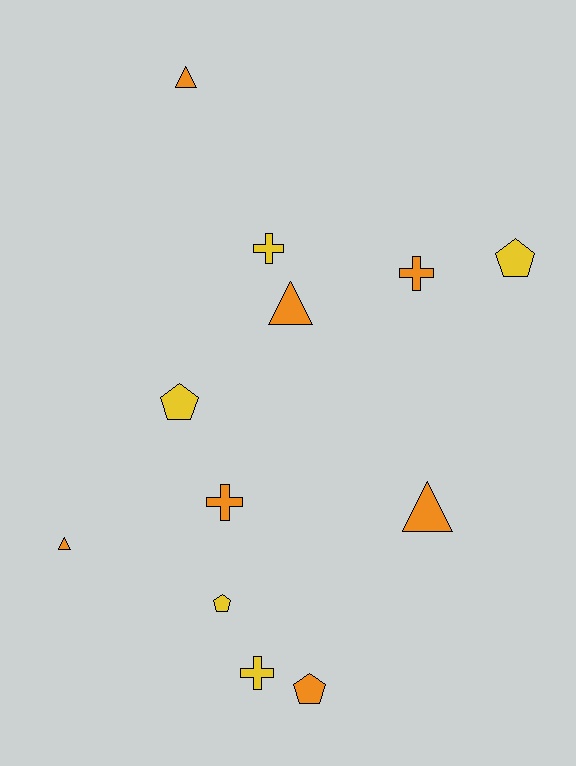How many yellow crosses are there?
There are 2 yellow crosses.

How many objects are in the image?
There are 12 objects.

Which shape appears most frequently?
Pentagon, with 4 objects.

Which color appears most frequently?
Orange, with 7 objects.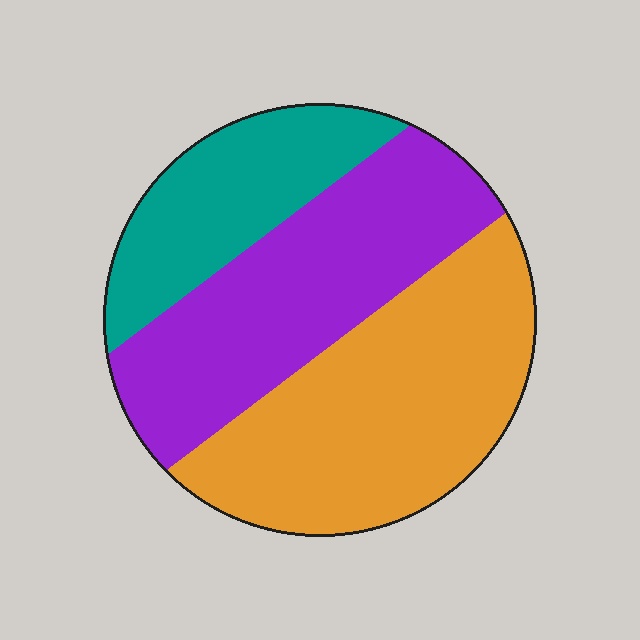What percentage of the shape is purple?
Purple takes up about three eighths (3/8) of the shape.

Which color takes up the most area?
Orange, at roughly 40%.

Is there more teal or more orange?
Orange.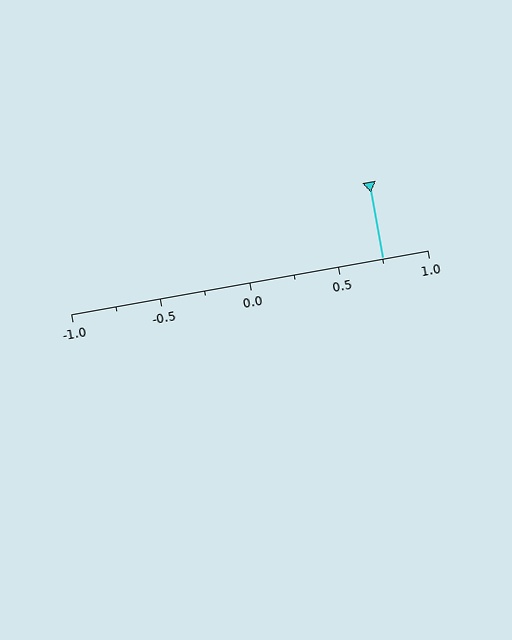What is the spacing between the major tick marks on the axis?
The major ticks are spaced 0.5 apart.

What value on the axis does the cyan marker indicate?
The marker indicates approximately 0.75.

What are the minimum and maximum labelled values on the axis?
The axis runs from -1.0 to 1.0.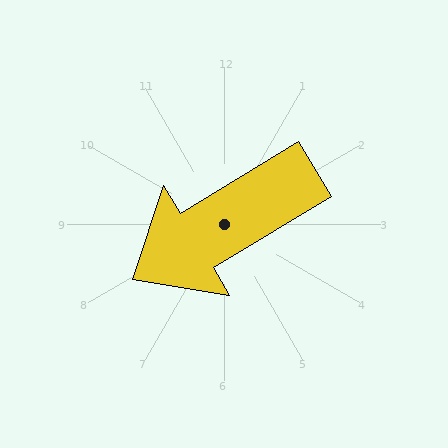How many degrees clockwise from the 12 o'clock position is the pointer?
Approximately 239 degrees.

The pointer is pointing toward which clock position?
Roughly 8 o'clock.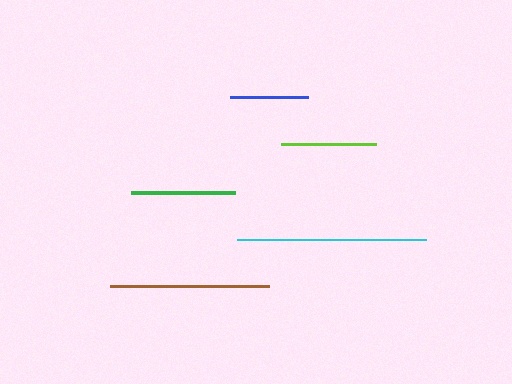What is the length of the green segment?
The green segment is approximately 104 pixels long.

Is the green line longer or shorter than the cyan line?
The cyan line is longer than the green line.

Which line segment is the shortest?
The blue line is the shortest at approximately 78 pixels.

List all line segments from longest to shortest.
From longest to shortest: cyan, brown, green, lime, blue.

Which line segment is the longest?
The cyan line is the longest at approximately 189 pixels.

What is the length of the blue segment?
The blue segment is approximately 78 pixels long.